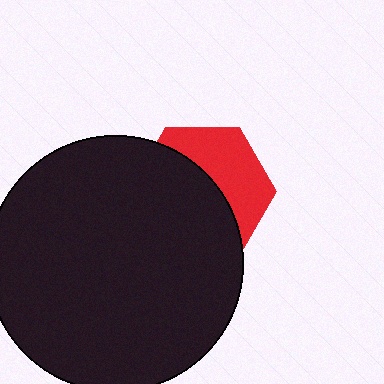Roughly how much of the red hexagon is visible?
A small part of it is visible (roughly 41%).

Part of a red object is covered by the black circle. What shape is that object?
It is a hexagon.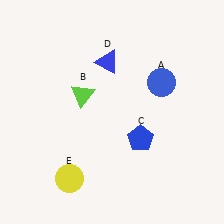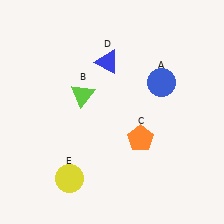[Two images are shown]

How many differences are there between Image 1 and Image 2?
There is 1 difference between the two images.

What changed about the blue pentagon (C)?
In Image 1, C is blue. In Image 2, it changed to orange.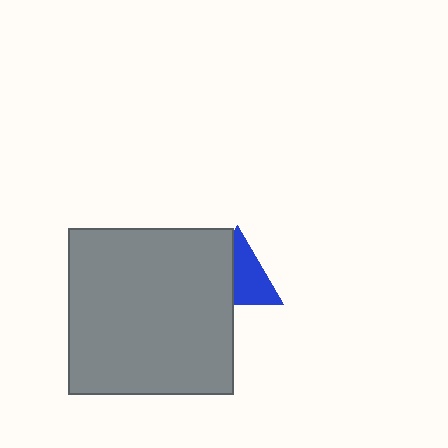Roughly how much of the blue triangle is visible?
About half of it is visible (roughly 58%).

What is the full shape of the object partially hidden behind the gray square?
The partially hidden object is a blue triangle.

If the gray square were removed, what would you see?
You would see the complete blue triangle.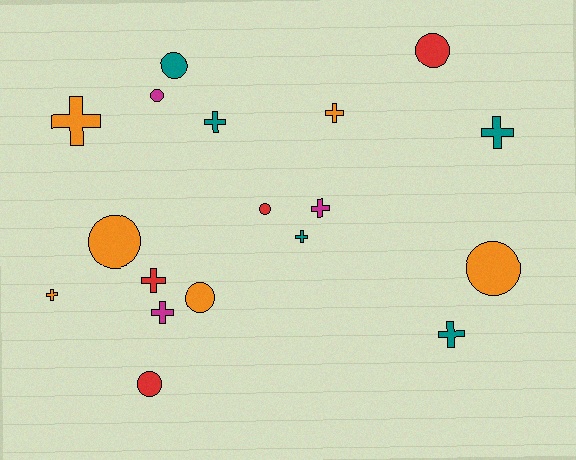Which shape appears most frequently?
Cross, with 10 objects.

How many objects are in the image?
There are 18 objects.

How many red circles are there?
There are 3 red circles.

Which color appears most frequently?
Orange, with 6 objects.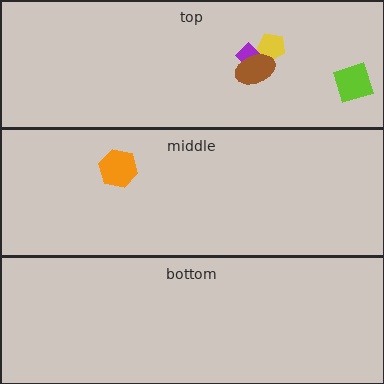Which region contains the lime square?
The top region.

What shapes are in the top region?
The purple diamond, the yellow pentagon, the lime square, the brown ellipse.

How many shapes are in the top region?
4.